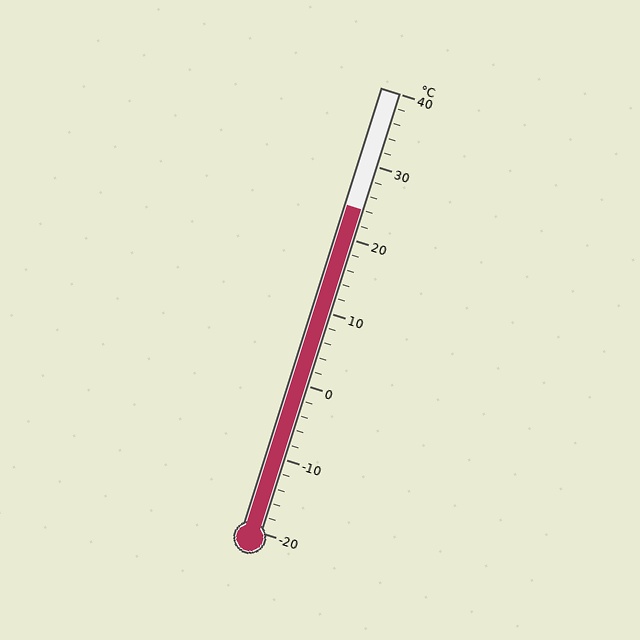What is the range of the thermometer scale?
The thermometer scale ranges from -20°C to 40°C.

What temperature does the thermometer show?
The thermometer shows approximately 24°C.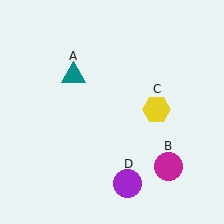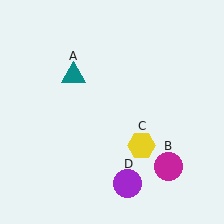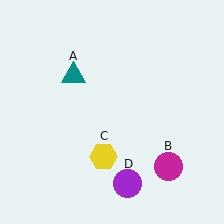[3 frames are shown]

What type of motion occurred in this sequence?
The yellow hexagon (object C) rotated clockwise around the center of the scene.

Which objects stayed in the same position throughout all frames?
Teal triangle (object A) and magenta circle (object B) and purple circle (object D) remained stationary.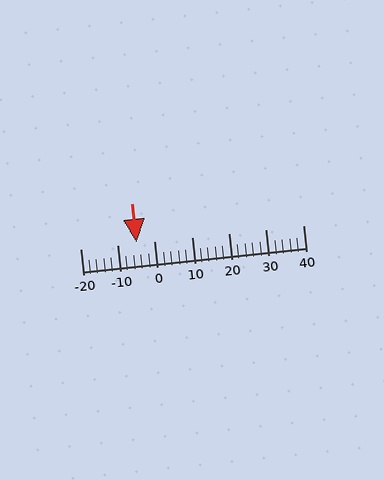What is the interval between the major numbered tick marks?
The major tick marks are spaced 10 units apart.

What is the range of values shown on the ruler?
The ruler shows values from -20 to 40.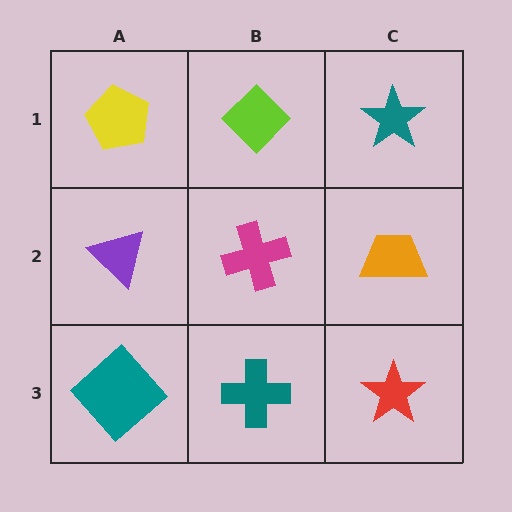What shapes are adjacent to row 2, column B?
A lime diamond (row 1, column B), a teal cross (row 3, column B), a purple triangle (row 2, column A), an orange trapezoid (row 2, column C).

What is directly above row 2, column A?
A yellow pentagon.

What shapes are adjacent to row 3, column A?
A purple triangle (row 2, column A), a teal cross (row 3, column B).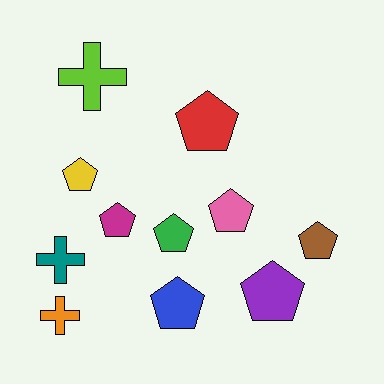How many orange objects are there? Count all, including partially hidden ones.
There is 1 orange object.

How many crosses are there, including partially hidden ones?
There are 3 crosses.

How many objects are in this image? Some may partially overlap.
There are 11 objects.